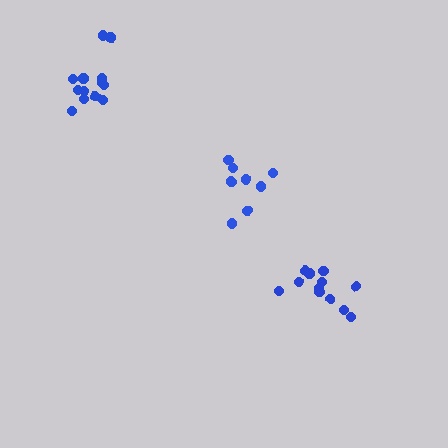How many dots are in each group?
Group 1: 9 dots, Group 2: 12 dots, Group 3: 13 dots (34 total).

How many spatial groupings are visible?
There are 3 spatial groupings.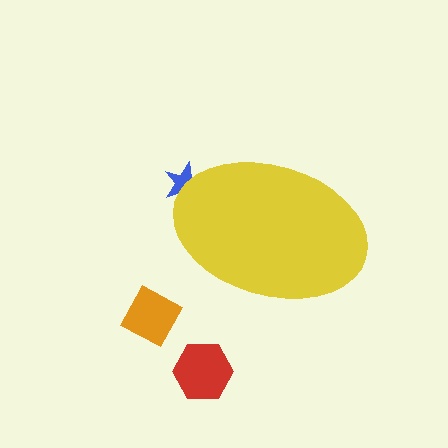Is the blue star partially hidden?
Yes, the blue star is partially hidden behind the yellow ellipse.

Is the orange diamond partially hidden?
No, the orange diamond is fully visible.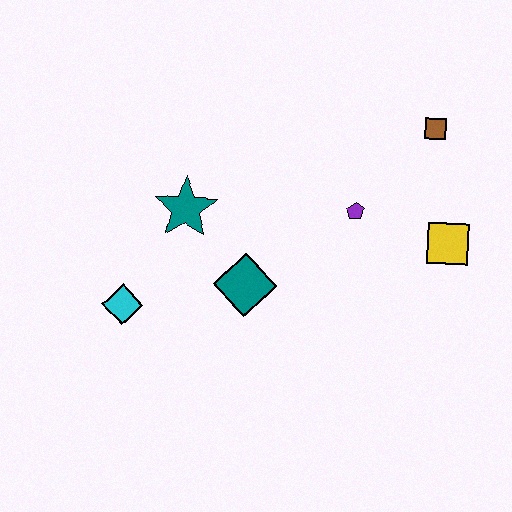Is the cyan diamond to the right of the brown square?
No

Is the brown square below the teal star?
No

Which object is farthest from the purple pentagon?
The cyan diamond is farthest from the purple pentagon.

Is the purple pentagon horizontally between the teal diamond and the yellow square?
Yes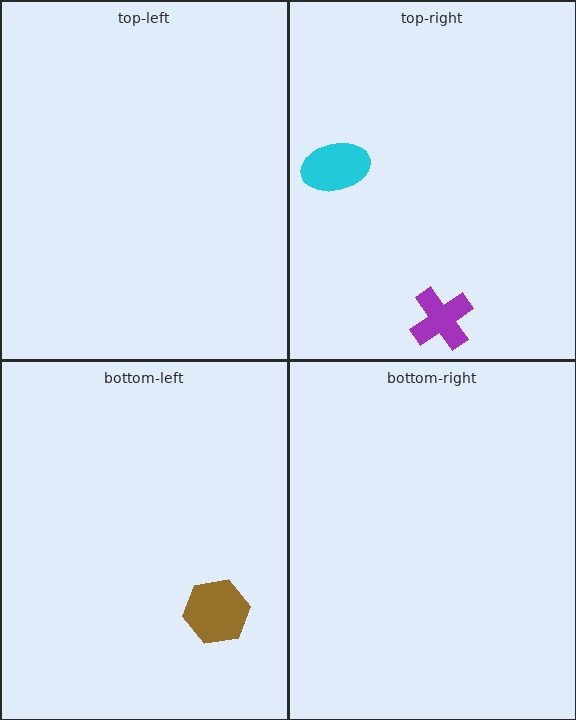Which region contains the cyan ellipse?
The top-right region.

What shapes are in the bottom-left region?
The brown hexagon.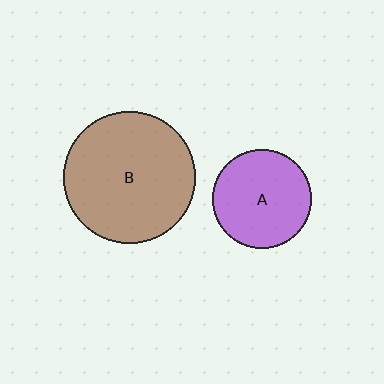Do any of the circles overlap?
No, none of the circles overlap.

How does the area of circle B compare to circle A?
Approximately 1.8 times.